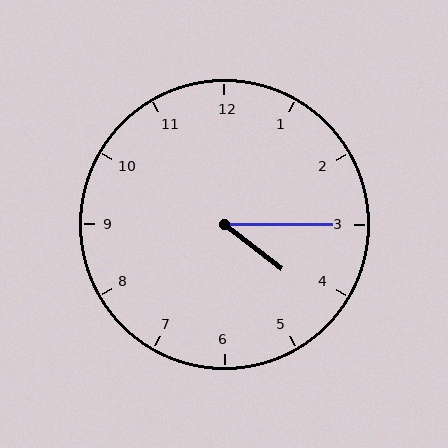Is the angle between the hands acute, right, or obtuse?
It is acute.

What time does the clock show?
4:15.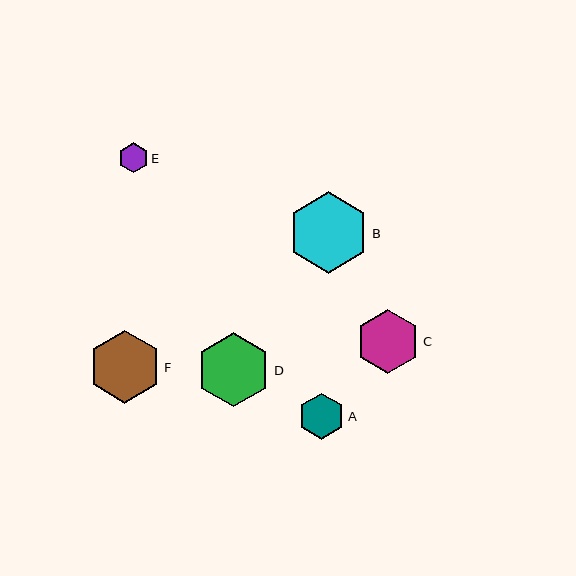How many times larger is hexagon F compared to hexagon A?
Hexagon F is approximately 1.6 times the size of hexagon A.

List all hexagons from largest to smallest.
From largest to smallest: B, D, F, C, A, E.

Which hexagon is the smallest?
Hexagon E is the smallest with a size of approximately 30 pixels.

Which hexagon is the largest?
Hexagon B is the largest with a size of approximately 81 pixels.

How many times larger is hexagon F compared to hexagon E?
Hexagon F is approximately 2.5 times the size of hexagon E.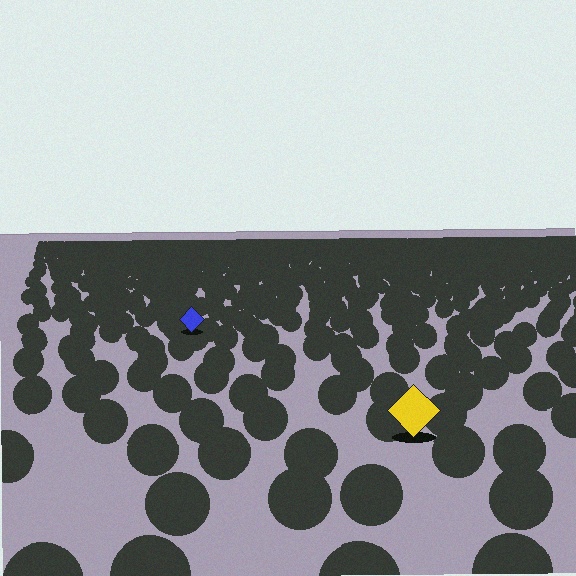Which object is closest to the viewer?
The yellow diamond is closest. The texture marks near it are larger and more spread out.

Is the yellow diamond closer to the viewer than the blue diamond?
Yes. The yellow diamond is closer — you can tell from the texture gradient: the ground texture is coarser near it.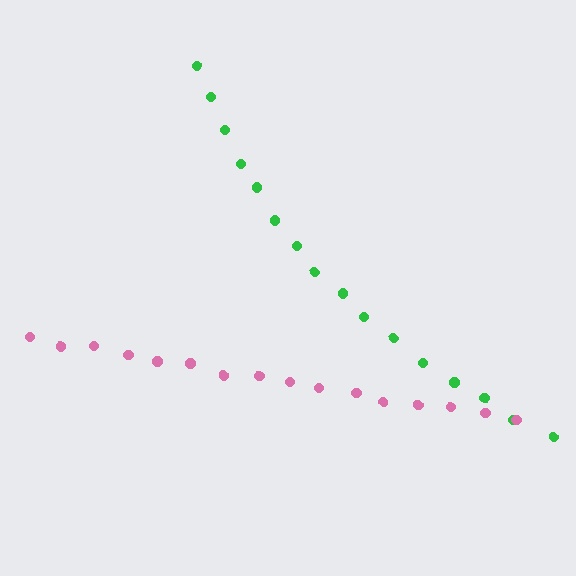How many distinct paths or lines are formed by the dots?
There are 2 distinct paths.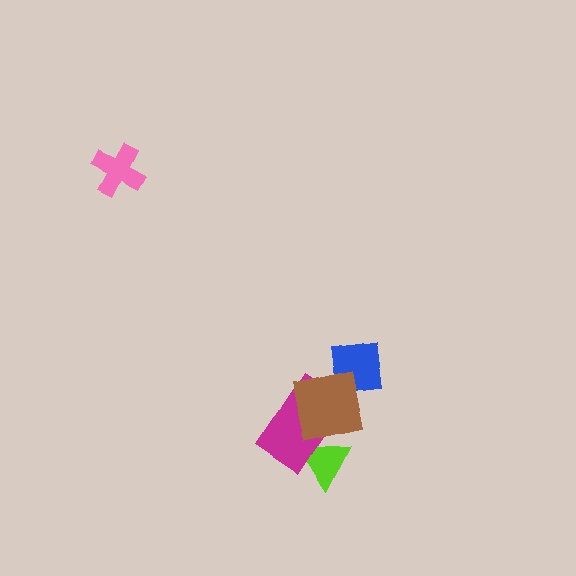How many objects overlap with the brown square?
3 objects overlap with the brown square.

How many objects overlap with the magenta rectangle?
2 objects overlap with the magenta rectangle.